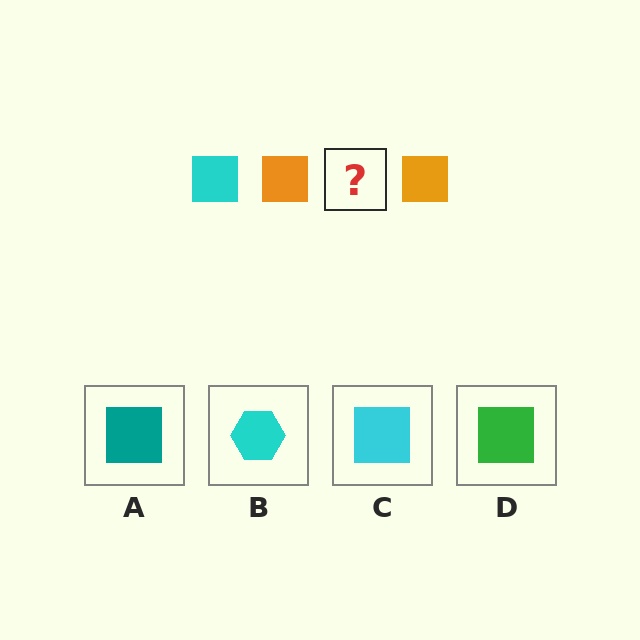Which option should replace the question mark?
Option C.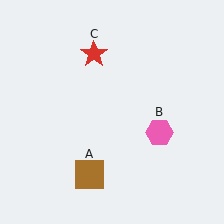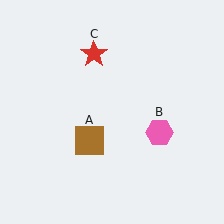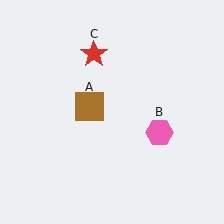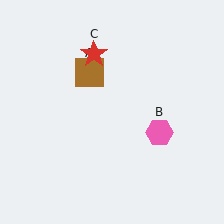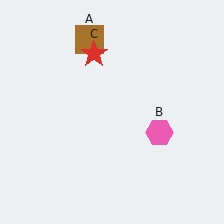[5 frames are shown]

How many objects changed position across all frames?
1 object changed position: brown square (object A).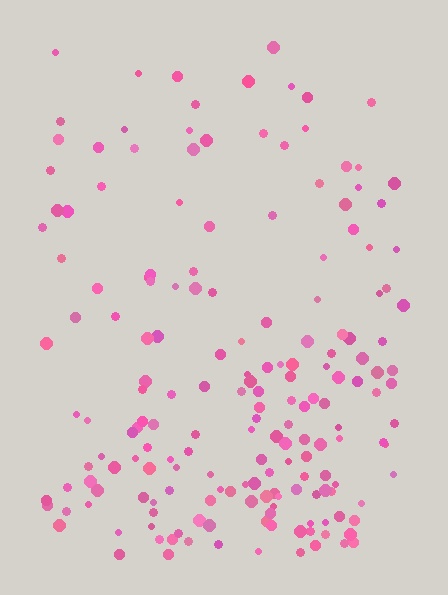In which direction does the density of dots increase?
From top to bottom, with the bottom side densest.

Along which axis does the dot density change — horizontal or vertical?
Vertical.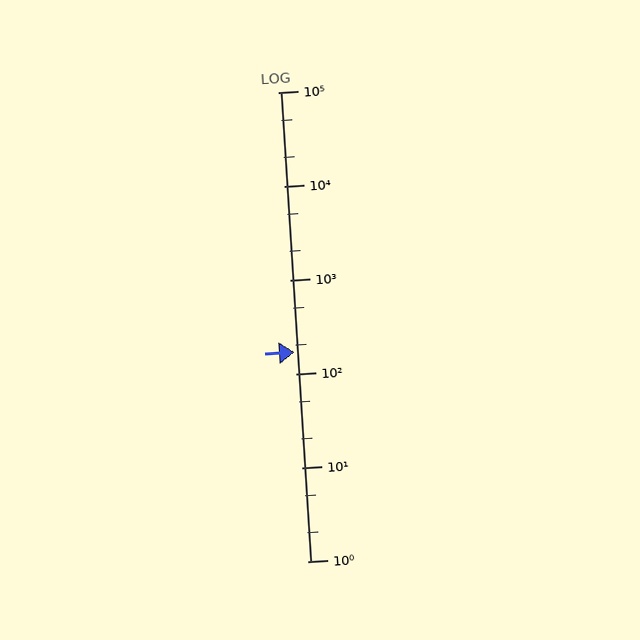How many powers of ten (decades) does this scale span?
The scale spans 5 decades, from 1 to 100000.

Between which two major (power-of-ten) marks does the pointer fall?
The pointer is between 100 and 1000.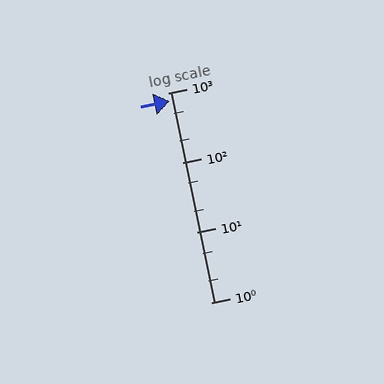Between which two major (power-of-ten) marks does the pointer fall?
The pointer is between 100 and 1000.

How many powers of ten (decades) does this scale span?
The scale spans 3 decades, from 1 to 1000.